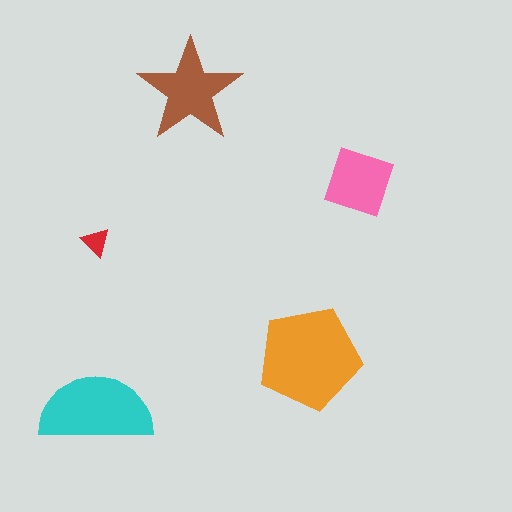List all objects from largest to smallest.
The orange pentagon, the cyan semicircle, the brown star, the pink diamond, the red triangle.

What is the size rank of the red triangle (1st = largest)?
5th.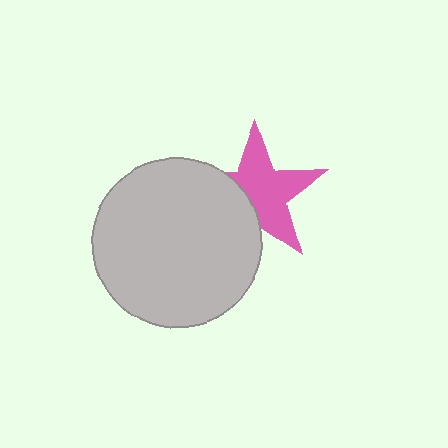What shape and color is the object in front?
The object in front is a light gray circle.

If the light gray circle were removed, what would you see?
You would see the complete pink star.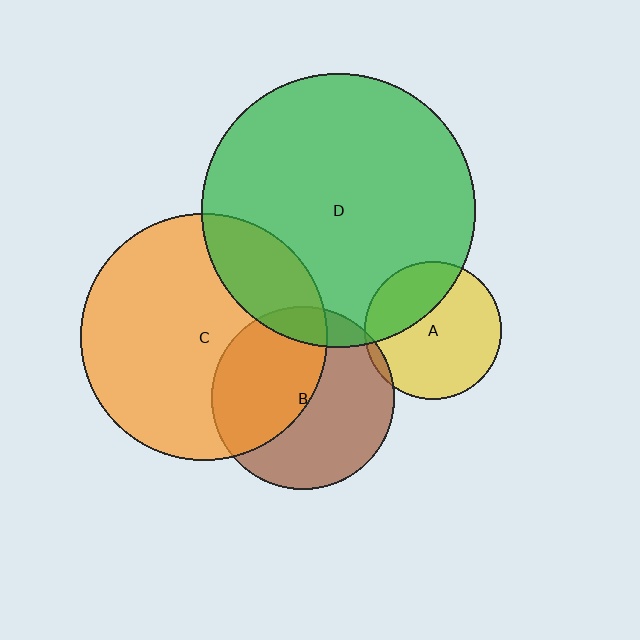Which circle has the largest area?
Circle D (green).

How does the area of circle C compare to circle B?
Approximately 1.8 times.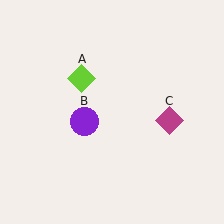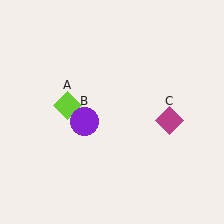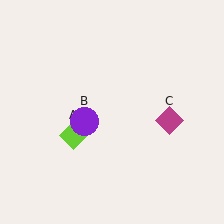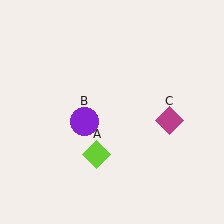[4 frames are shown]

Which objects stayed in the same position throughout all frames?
Purple circle (object B) and magenta diamond (object C) remained stationary.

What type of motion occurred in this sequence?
The lime diamond (object A) rotated counterclockwise around the center of the scene.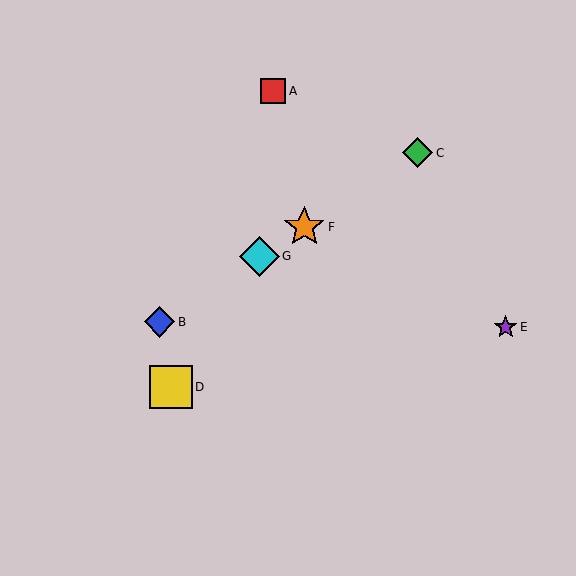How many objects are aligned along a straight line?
4 objects (B, C, F, G) are aligned along a straight line.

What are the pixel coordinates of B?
Object B is at (160, 322).